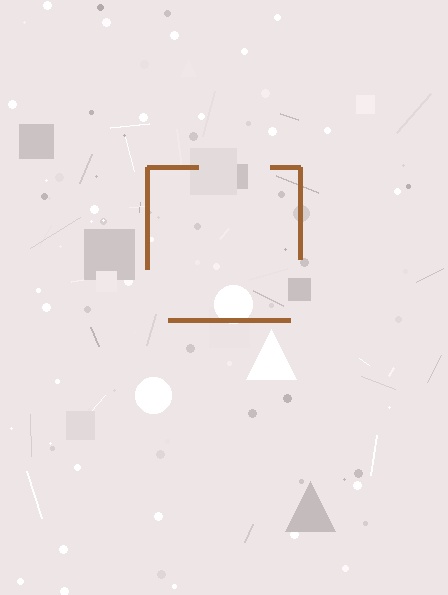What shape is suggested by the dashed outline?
The dashed outline suggests a square.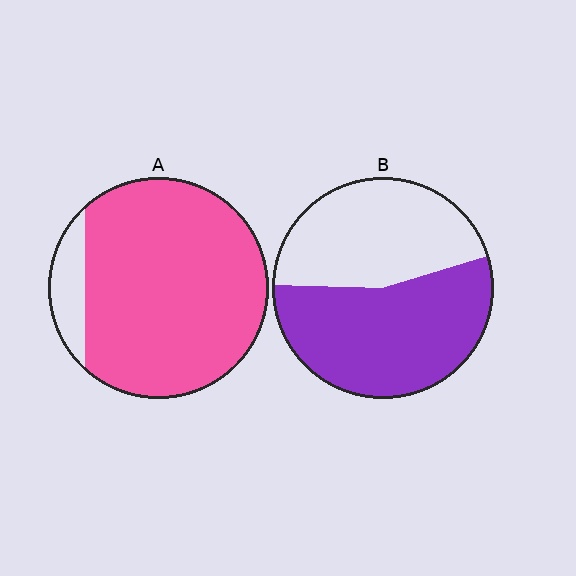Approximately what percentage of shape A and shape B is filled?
A is approximately 90% and B is approximately 55%.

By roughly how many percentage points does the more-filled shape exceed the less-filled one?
By roughly 35 percentage points (A over B).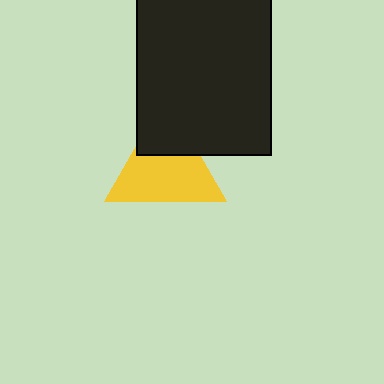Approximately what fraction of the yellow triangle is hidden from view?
Roughly 32% of the yellow triangle is hidden behind the black rectangle.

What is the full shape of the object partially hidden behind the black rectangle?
The partially hidden object is a yellow triangle.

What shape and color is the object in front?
The object in front is a black rectangle.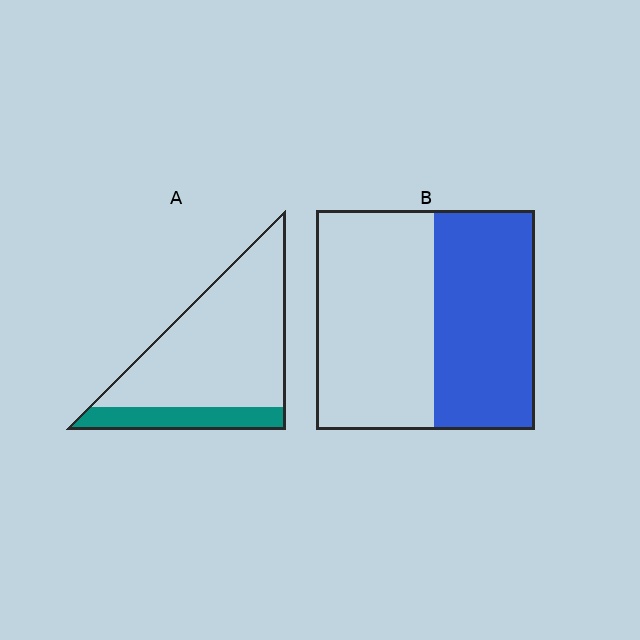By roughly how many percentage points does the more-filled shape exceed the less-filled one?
By roughly 25 percentage points (B over A).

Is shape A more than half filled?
No.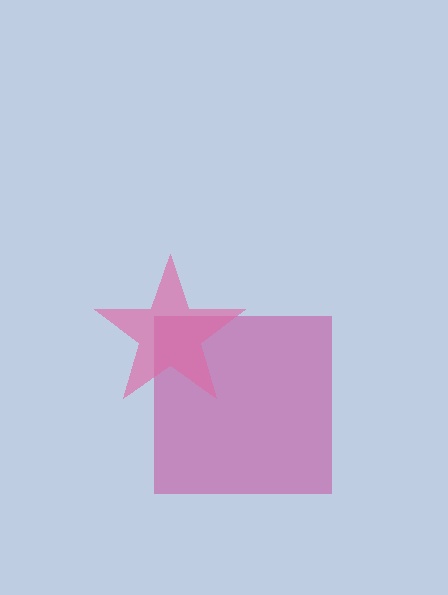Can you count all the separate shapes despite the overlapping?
Yes, there are 2 separate shapes.